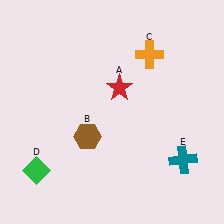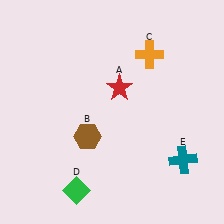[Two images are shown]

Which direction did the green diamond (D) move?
The green diamond (D) moved right.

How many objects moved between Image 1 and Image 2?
1 object moved between the two images.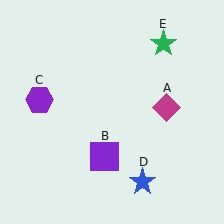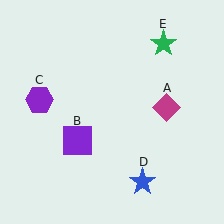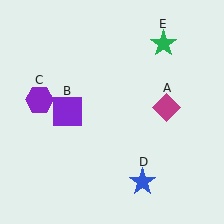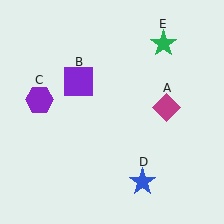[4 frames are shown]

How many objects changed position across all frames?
1 object changed position: purple square (object B).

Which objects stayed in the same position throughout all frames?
Magenta diamond (object A) and purple hexagon (object C) and blue star (object D) and green star (object E) remained stationary.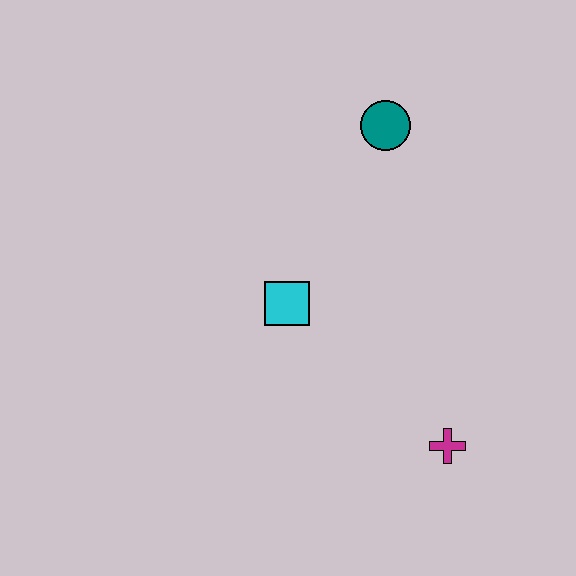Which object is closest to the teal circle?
The cyan square is closest to the teal circle.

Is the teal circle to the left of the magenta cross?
Yes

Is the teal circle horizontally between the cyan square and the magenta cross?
Yes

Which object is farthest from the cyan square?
The magenta cross is farthest from the cyan square.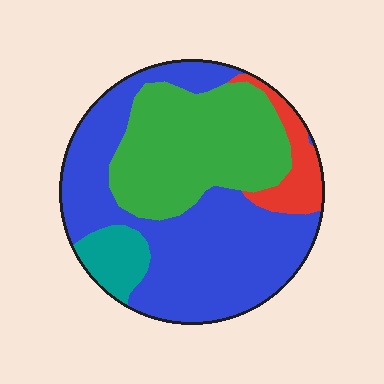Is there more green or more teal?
Green.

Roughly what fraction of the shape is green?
Green covers 34% of the shape.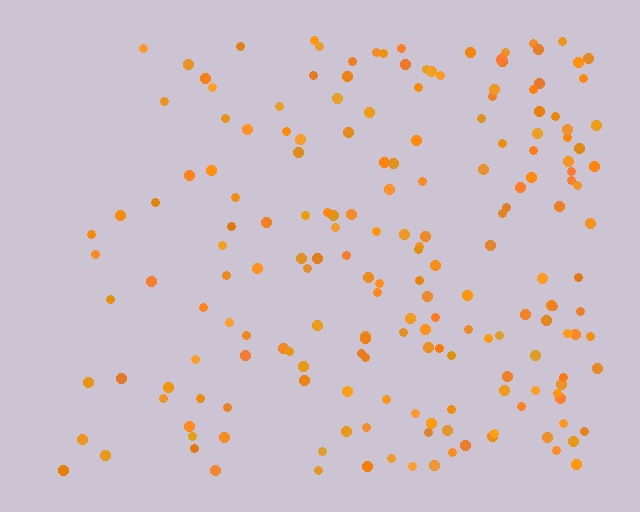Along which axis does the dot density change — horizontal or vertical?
Horizontal.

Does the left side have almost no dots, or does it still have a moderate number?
Still a moderate number, just noticeably fewer than the right.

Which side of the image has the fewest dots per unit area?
The left.